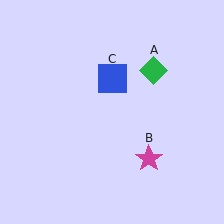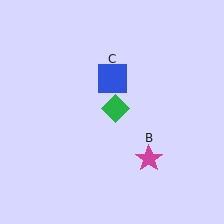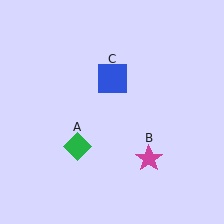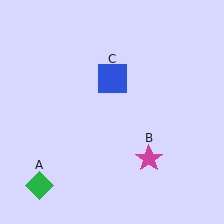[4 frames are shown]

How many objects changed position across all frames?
1 object changed position: green diamond (object A).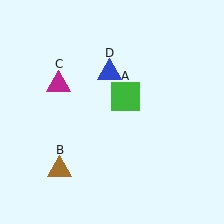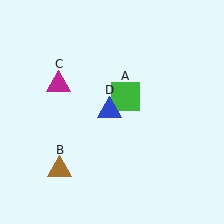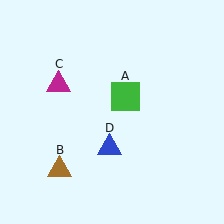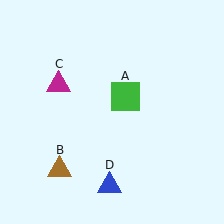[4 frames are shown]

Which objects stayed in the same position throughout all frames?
Green square (object A) and brown triangle (object B) and magenta triangle (object C) remained stationary.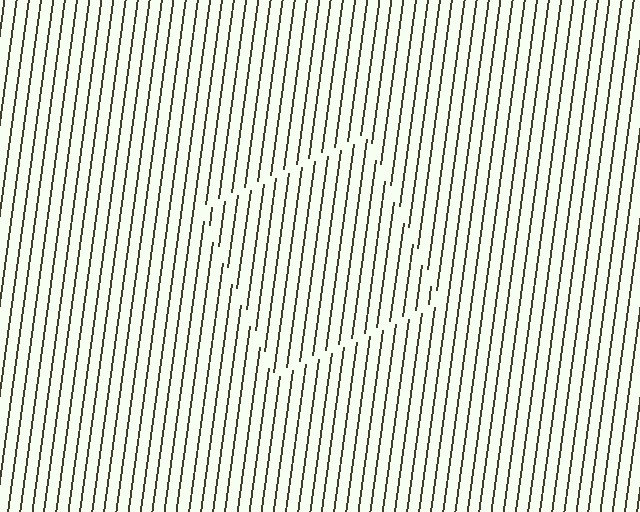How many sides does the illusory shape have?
4 sides — the line-ends trace a square.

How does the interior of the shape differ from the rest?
The interior of the shape contains the same grating, shifted by half a period — the contour is defined by the phase discontinuity where line-ends from the inner and outer gratings abut.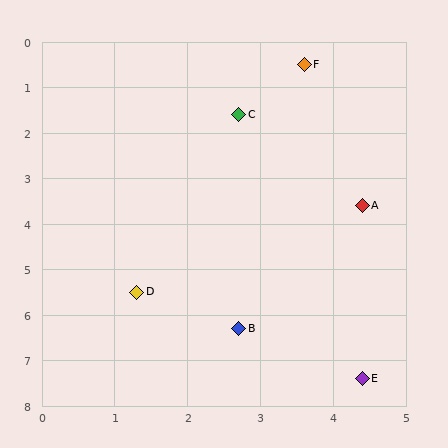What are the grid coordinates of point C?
Point C is at approximately (2.7, 1.6).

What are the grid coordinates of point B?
Point B is at approximately (2.7, 6.3).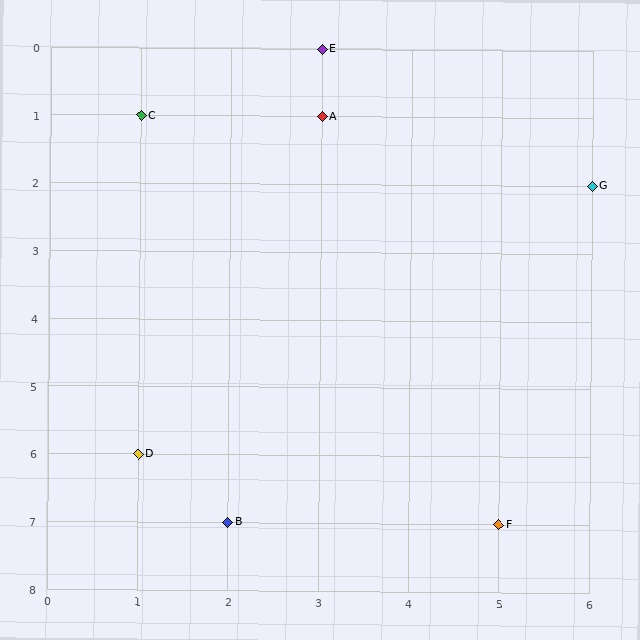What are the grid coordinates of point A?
Point A is at grid coordinates (3, 1).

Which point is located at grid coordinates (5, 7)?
Point F is at (5, 7).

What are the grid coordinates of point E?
Point E is at grid coordinates (3, 0).